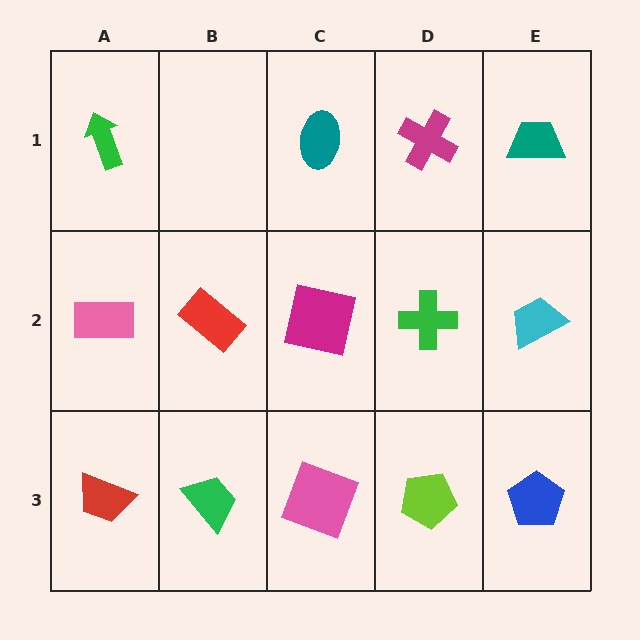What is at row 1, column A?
A green arrow.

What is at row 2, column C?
A magenta square.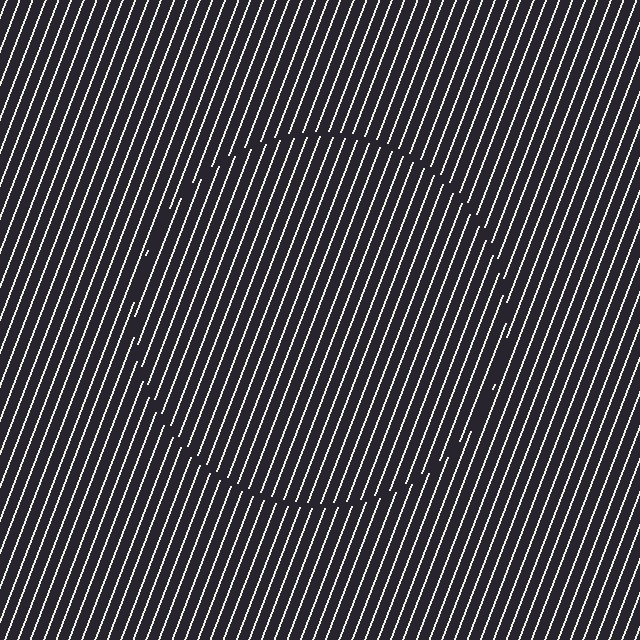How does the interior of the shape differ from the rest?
The interior of the shape contains the same grating, shifted by half a period — the contour is defined by the phase discontinuity where line-ends from the inner and outer gratings abut.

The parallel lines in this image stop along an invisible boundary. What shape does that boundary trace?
An illusory circle. The interior of the shape contains the same grating, shifted by half a period — the contour is defined by the phase discontinuity where line-ends from the inner and outer gratings abut.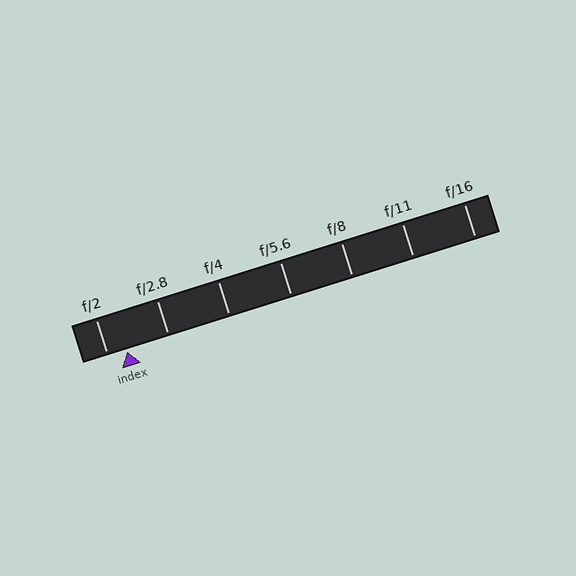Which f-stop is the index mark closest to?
The index mark is closest to f/2.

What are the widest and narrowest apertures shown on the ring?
The widest aperture shown is f/2 and the narrowest is f/16.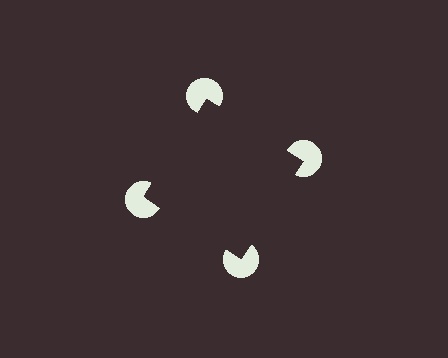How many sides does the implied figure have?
4 sides.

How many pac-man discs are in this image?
There are 4 — one at each vertex of the illusory square.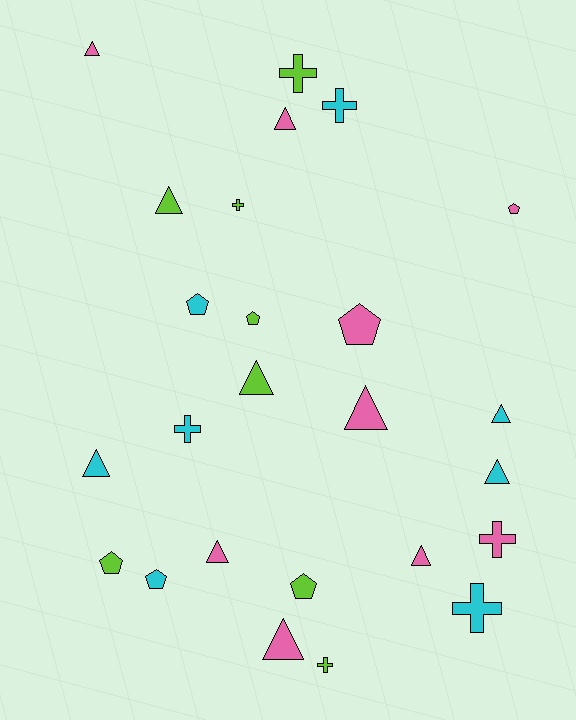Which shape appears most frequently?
Triangle, with 11 objects.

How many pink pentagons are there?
There are 2 pink pentagons.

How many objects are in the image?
There are 25 objects.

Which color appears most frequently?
Pink, with 9 objects.